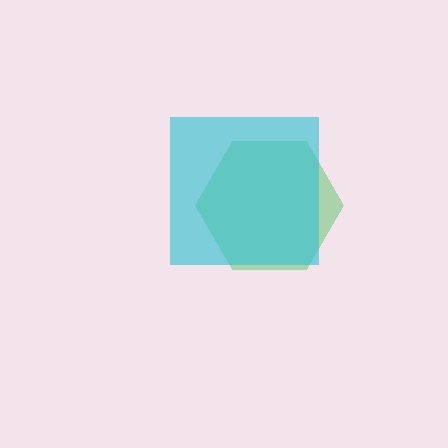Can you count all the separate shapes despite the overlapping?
Yes, there are 2 separate shapes.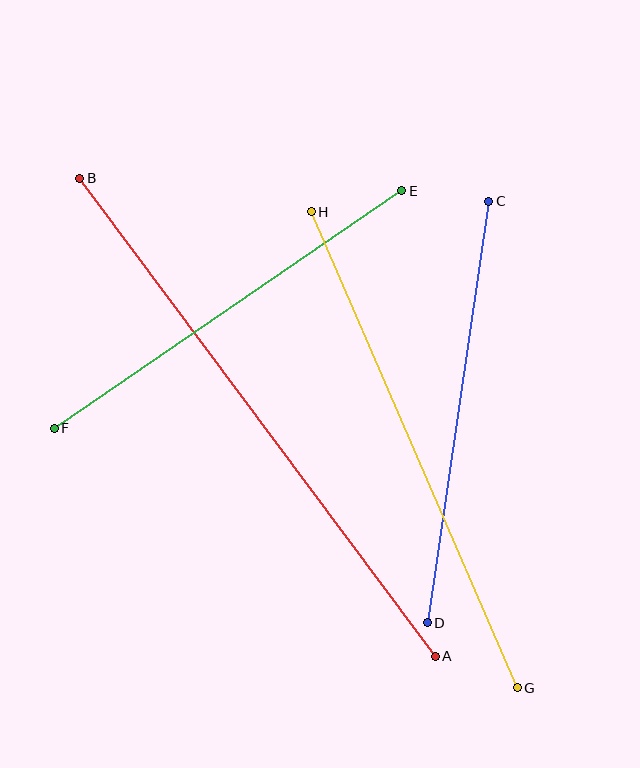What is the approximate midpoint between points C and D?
The midpoint is at approximately (458, 412) pixels.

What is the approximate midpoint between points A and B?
The midpoint is at approximately (258, 417) pixels.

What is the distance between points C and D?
The distance is approximately 426 pixels.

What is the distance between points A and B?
The distance is approximately 596 pixels.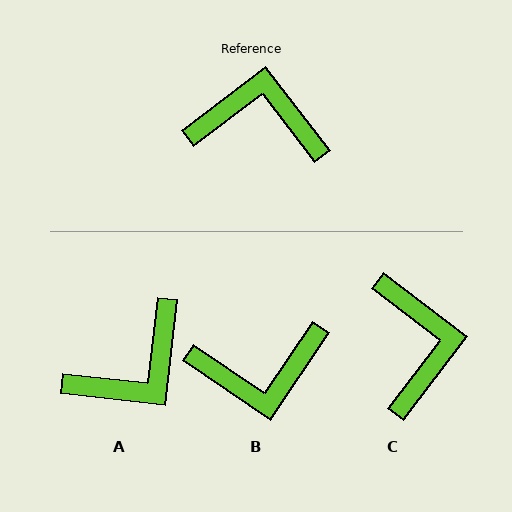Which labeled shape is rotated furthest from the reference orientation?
B, about 162 degrees away.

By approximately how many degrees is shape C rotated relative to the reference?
Approximately 75 degrees clockwise.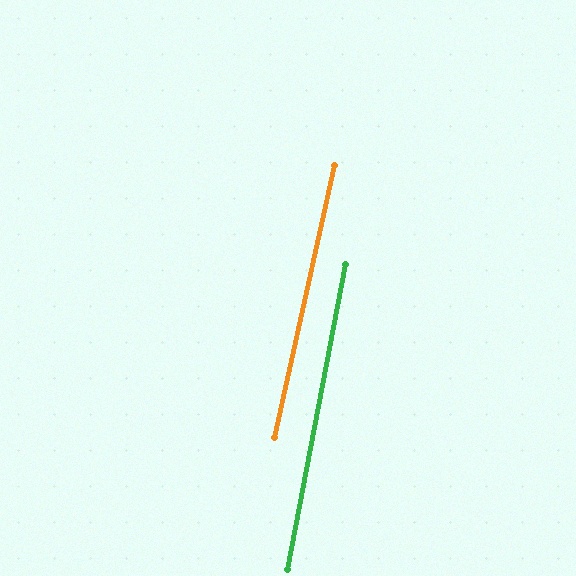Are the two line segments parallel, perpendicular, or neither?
Parallel — their directions differ by only 1.6°.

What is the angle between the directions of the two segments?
Approximately 2 degrees.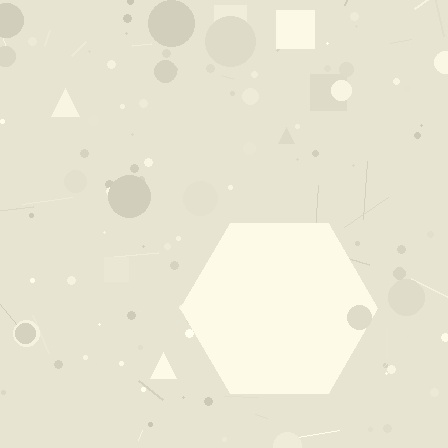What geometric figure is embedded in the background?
A hexagon is embedded in the background.